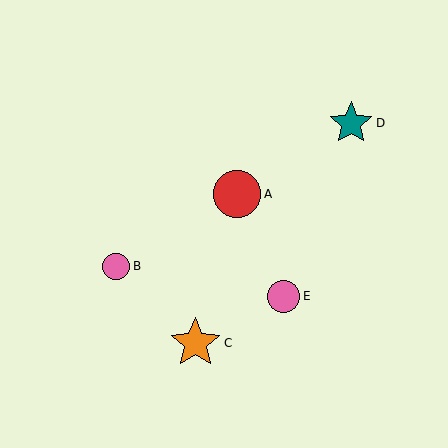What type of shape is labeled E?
Shape E is a pink circle.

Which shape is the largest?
The orange star (labeled C) is the largest.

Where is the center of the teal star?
The center of the teal star is at (351, 123).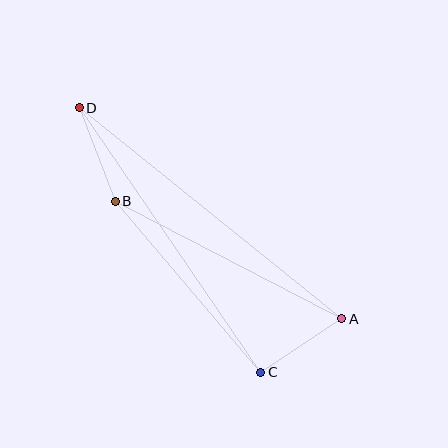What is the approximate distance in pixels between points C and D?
The distance between C and D is approximately 321 pixels.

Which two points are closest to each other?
Points A and C are closest to each other.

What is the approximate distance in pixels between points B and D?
The distance between B and D is approximately 100 pixels.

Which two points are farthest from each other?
Points A and D are farthest from each other.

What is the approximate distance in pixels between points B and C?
The distance between B and C is approximately 225 pixels.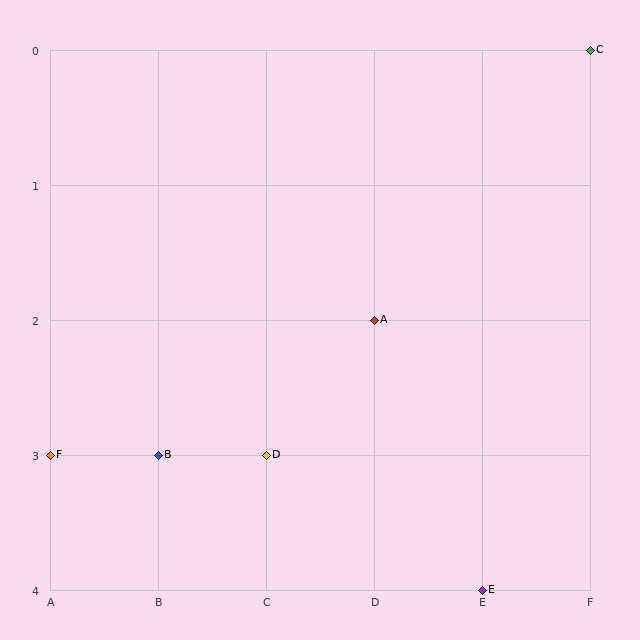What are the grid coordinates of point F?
Point F is at grid coordinates (A, 3).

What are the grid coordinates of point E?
Point E is at grid coordinates (E, 4).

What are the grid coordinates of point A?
Point A is at grid coordinates (D, 2).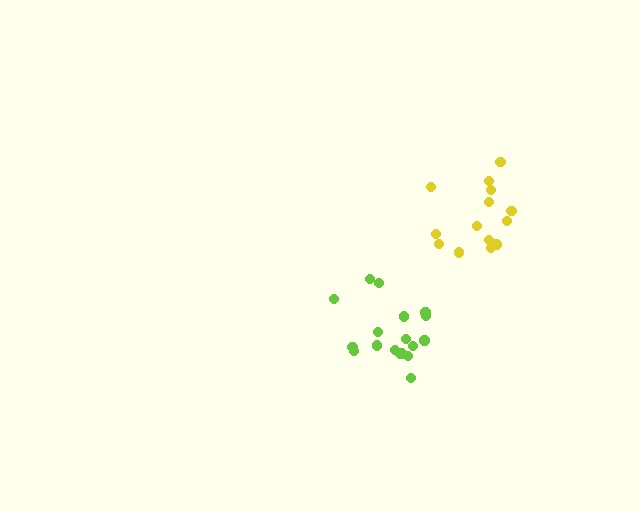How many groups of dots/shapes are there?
There are 2 groups.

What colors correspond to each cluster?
The clusters are colored: yellow, lime.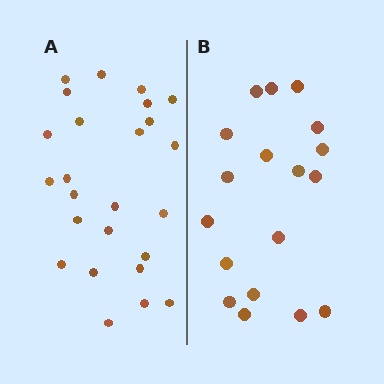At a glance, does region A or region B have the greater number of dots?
Region A (the left region) has more dots.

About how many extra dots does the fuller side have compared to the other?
Region A has roughly 8 or so more dots than region B.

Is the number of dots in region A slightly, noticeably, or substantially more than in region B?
Region A has noticeably more, but not dramatically so. The ratio is roughly 1.4 to 1.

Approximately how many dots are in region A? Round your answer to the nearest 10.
About 20 dots. (The exact count is 25, which rounds to 20.)